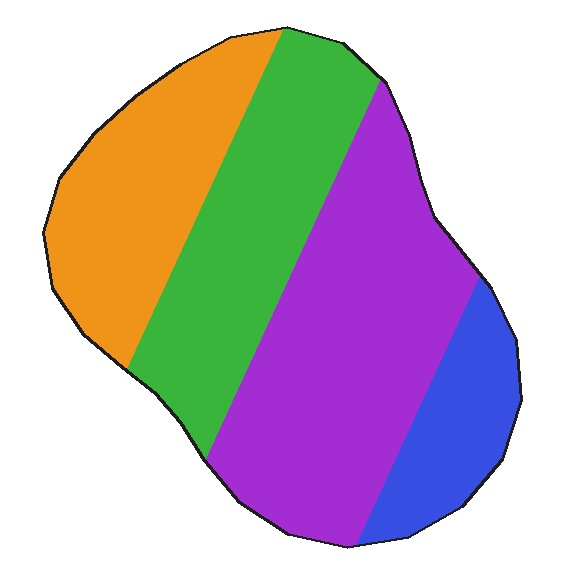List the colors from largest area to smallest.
From largest to smallest: purple, green, orange, blue.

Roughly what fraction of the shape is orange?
Orange covers 23% of the shape.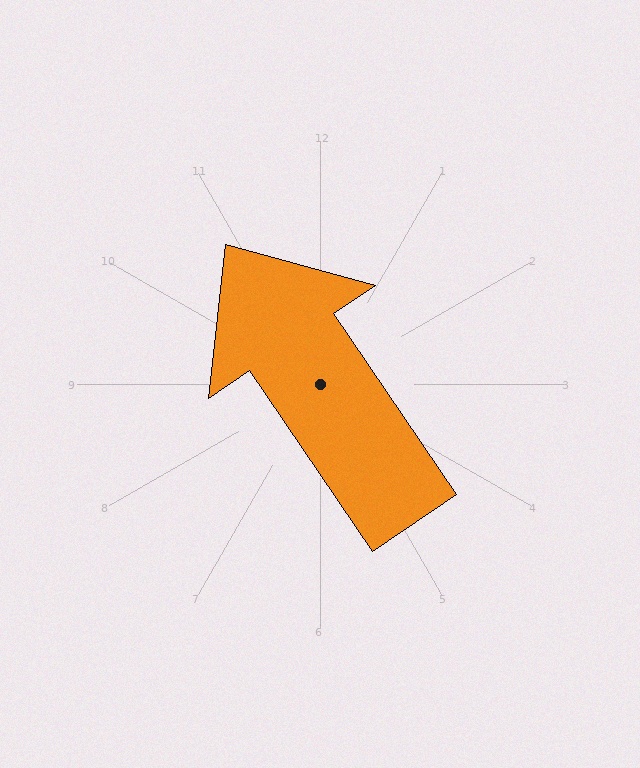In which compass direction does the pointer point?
Northwest.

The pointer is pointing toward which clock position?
Roughly 11 o'clock.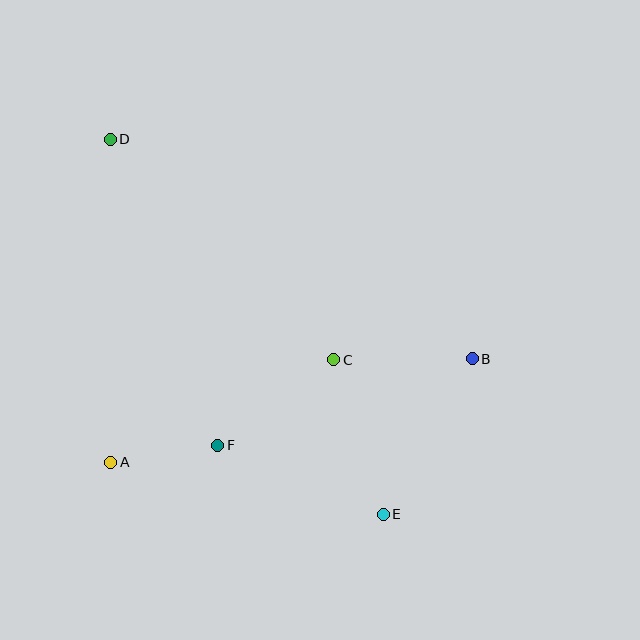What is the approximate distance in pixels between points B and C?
The distance between B and C is approximately 139 pixels.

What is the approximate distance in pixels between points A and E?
The distance between A and E is approximately 277 pixels.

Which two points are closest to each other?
Points A and F are closest to each other.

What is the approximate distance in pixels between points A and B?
The distance between A and B is approximately 376 pixels.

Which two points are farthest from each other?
Points D and E are farthest from each other.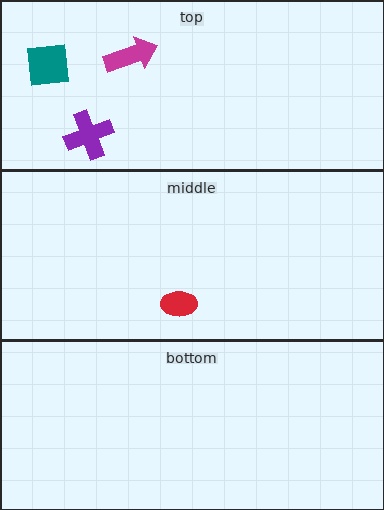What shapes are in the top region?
The teal square, the purple cross, the magenta arrow.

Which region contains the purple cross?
The top region.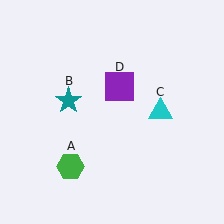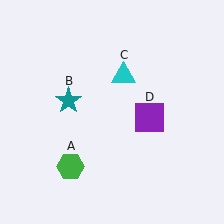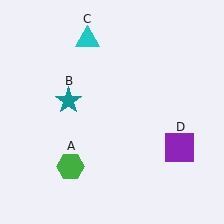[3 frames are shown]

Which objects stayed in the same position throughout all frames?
Green hexagon (object A) and teal star (object B) remained stationary.